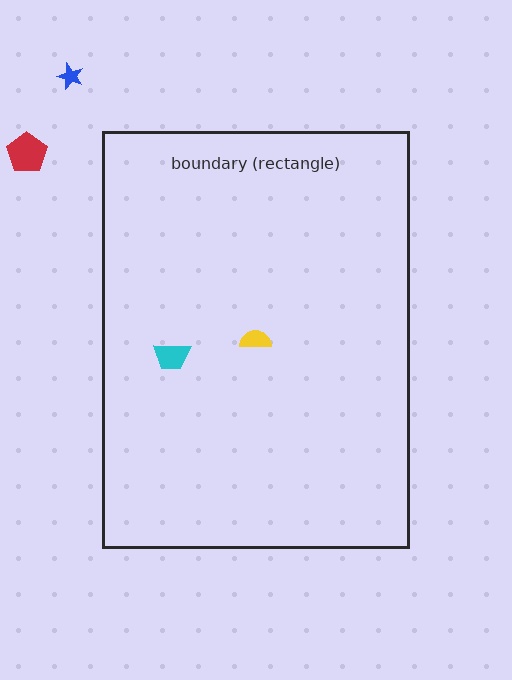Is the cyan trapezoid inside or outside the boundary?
Inside.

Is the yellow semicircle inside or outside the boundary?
Inside.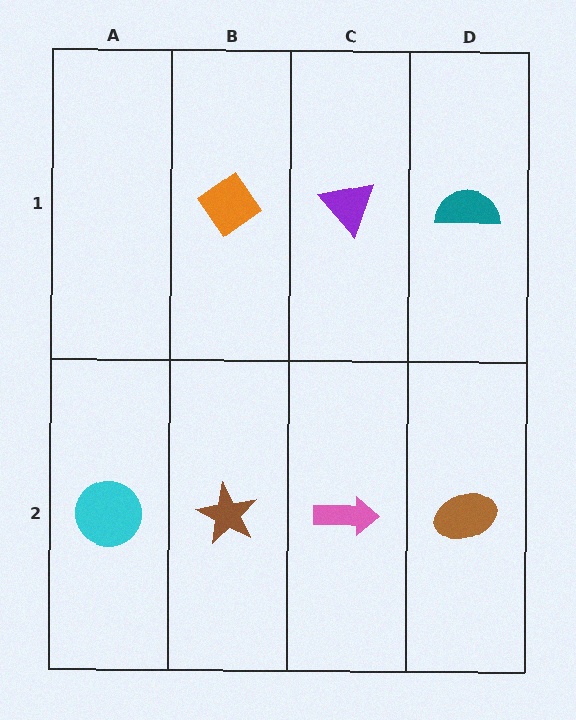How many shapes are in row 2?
4 shapes.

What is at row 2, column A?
A cyan circle.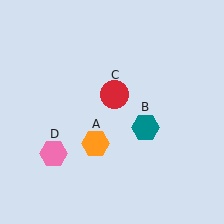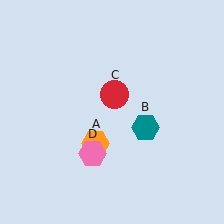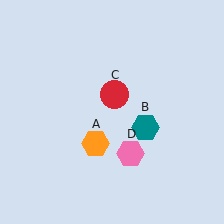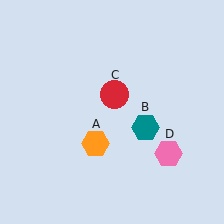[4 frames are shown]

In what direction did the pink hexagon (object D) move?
The pink hexagon (object D) moved right.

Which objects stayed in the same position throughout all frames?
Orange hexagon (object A) and teal hexagon (object B) and red circle (object C) remained stationary.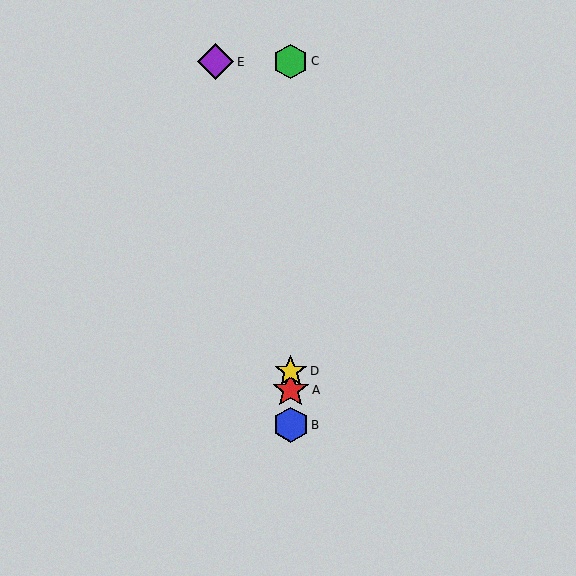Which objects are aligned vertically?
Objects A, B, C, D are aligned vertically.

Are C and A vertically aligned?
Yes, both are at x≈291.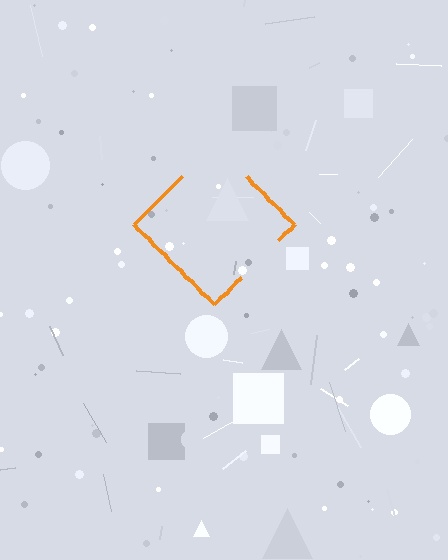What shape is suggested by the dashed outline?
The dashed outline suggests a diamond.